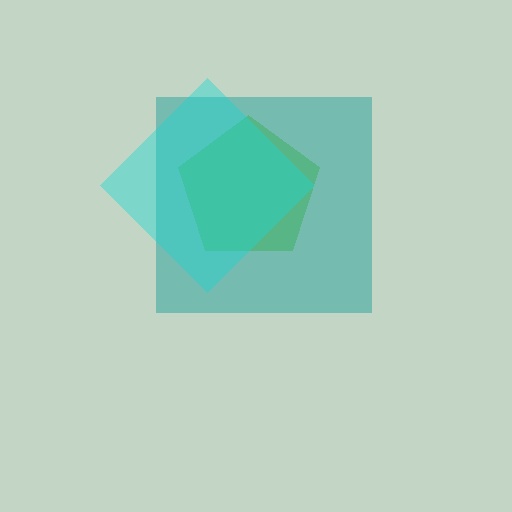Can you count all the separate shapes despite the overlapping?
Yes, there are 3 separate shapes.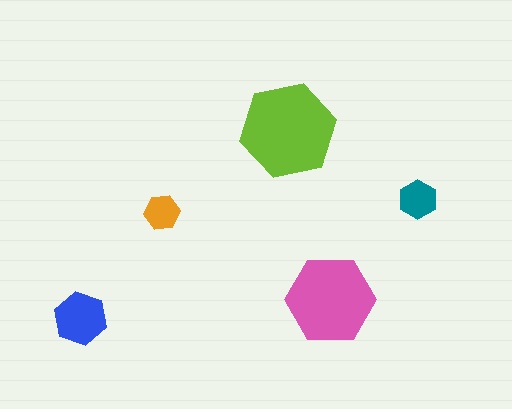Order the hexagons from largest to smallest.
the lime one, the pink one, the blue one, the teal one, the orange one.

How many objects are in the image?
There are 5 objects in the image.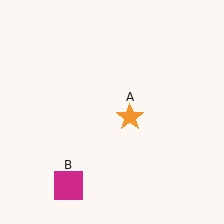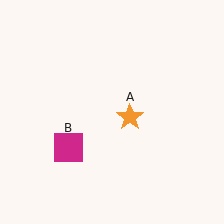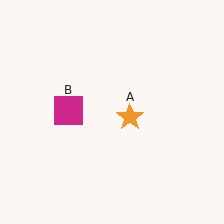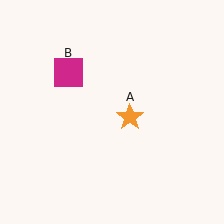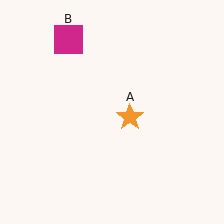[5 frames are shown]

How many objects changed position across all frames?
1 object changed position: magenta square (object B).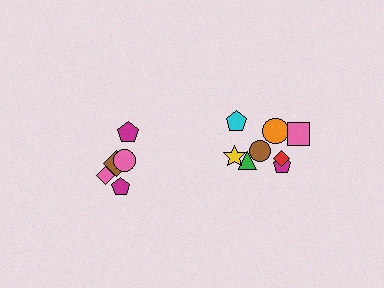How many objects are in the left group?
There are 5 objects.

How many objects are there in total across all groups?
There are 13 objects.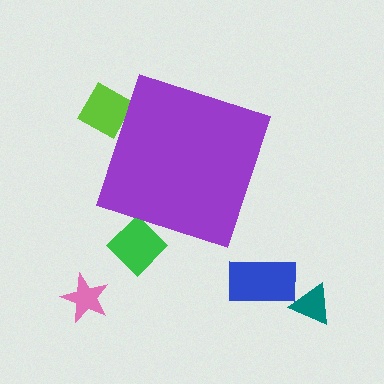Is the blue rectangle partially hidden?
No, the blue rectangle is fully visible.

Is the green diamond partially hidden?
Yes, the green diamond is partially hidden behind the purple diamond.